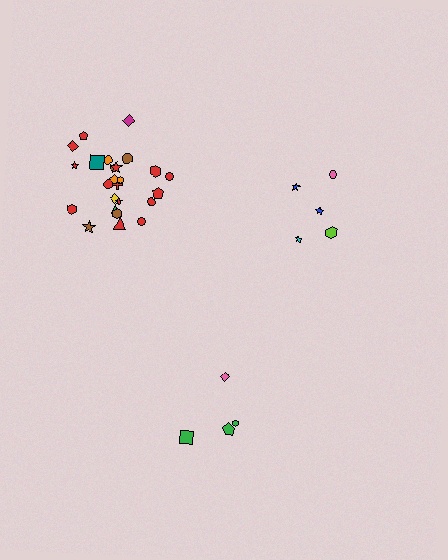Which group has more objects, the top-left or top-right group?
The top-left group.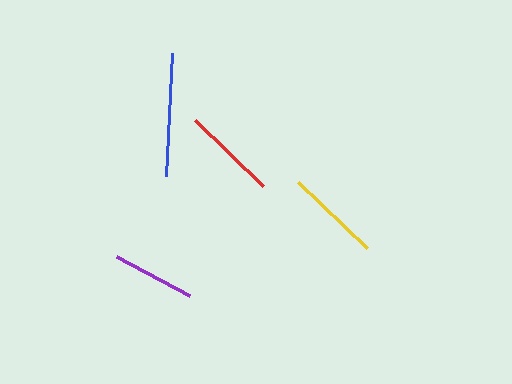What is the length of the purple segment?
The purple segment is approximately 83 pixels long.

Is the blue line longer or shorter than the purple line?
The blue line is longer than the purple line.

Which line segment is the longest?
The blue line is the longest at approximately 123 pixels.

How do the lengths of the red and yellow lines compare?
The red and yellow lines are approximately the same length.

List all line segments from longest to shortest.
From longest to shortest: blue, red, yellow, purple.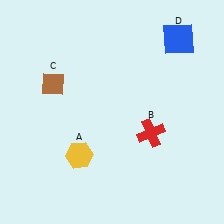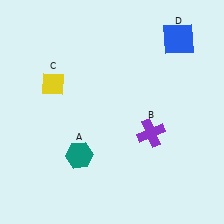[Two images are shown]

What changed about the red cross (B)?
In Image 1, B is red. In Image 2, it changed to purple.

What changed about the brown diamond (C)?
In Image 1, C is brown. In Image 2, it changed to yellow.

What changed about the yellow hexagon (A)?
In Image 1, A is yellow. In Image 2, it changed to teal.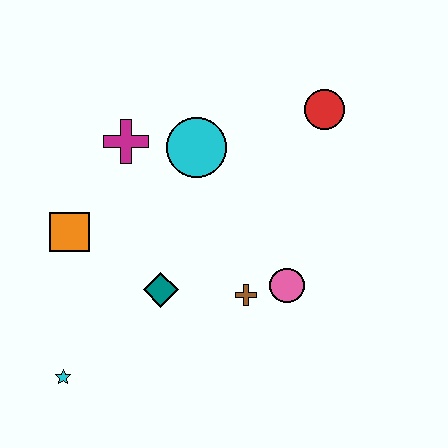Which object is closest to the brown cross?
The pink circle is closest to the brown cross.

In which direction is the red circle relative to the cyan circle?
The red circle is to the right of the cyan circle.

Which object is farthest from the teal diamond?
The red circle is farthest from the teal diamond.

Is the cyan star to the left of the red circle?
Yes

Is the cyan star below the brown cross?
Yes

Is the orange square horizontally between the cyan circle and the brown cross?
No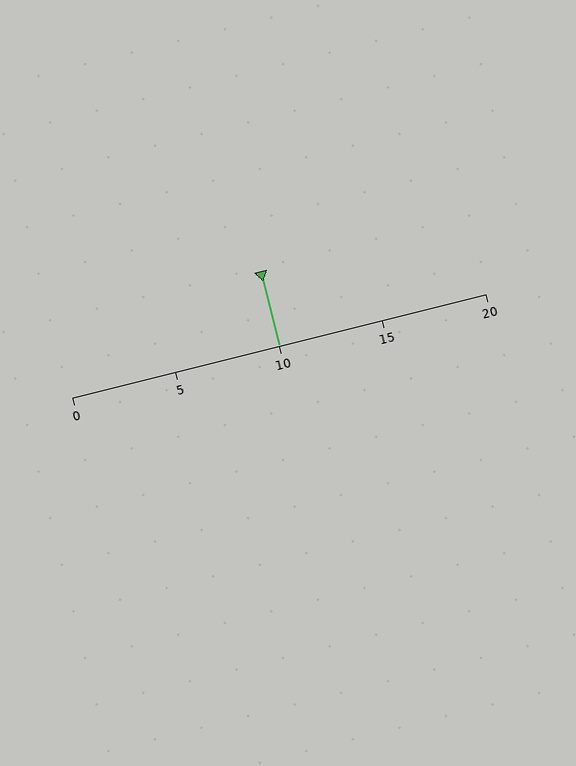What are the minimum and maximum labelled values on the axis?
The axis runs from 0 to 20.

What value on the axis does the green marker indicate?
The marker indicates approximately 10.